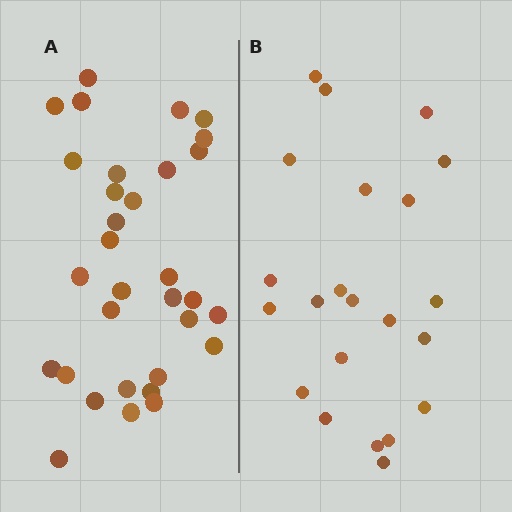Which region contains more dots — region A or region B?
Region A (the left region) has more dots.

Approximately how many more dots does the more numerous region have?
Region A has roughly 10 or so more dots than region B.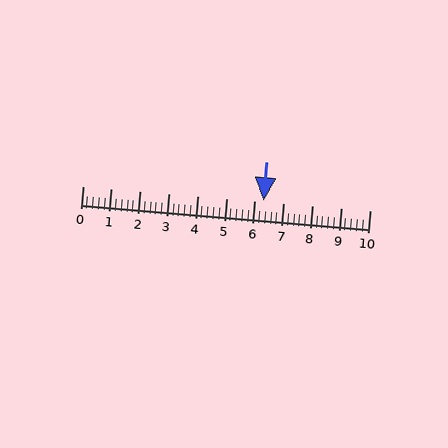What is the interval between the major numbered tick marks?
The major tick marks are spaced 1 units apart.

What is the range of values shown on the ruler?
The ruler shows values from 0 to 10.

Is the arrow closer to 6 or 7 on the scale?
The arrow is closer to 6.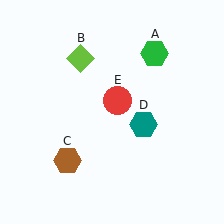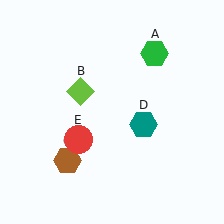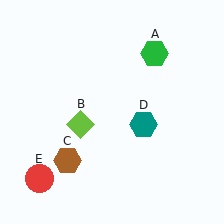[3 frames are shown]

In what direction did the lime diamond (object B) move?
The lime diamond (object B) moved down.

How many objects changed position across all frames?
2 objects changed position: lime diamond (object B), red circle (object E).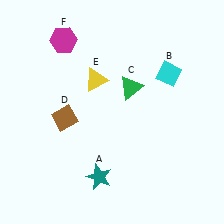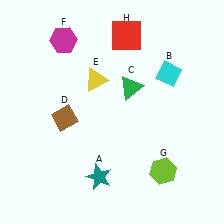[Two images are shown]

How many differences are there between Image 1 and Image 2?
There are 2 differences between the two images.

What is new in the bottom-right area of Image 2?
A lime hexagon (G) was added in the bottom-right area of Image 2.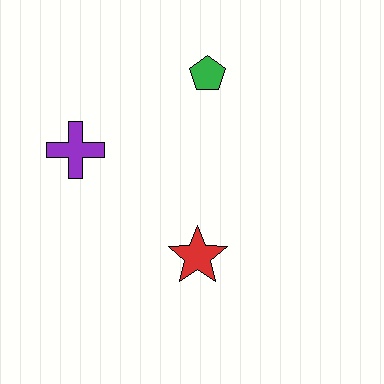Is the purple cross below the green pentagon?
Yes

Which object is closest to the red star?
The purple cross is closest to the red star.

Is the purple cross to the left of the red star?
Yes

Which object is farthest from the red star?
The green pentagon is farthest from the red star.